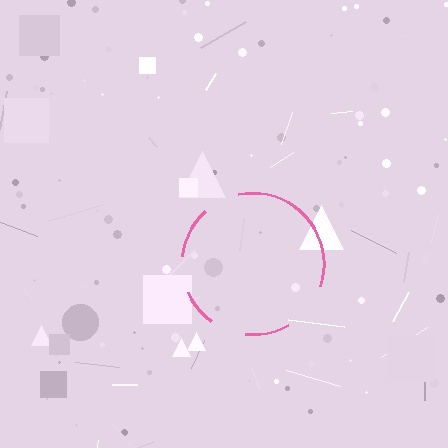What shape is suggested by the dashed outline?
The dashed outline suggests a circle.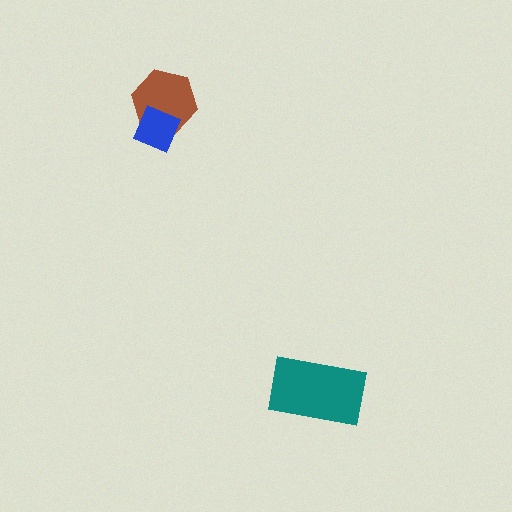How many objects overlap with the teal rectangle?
0 objects overlap with the teal rectangle.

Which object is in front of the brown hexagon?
The blue diamond is in front of the brown hexagon.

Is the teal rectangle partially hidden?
No, no other shape covers it.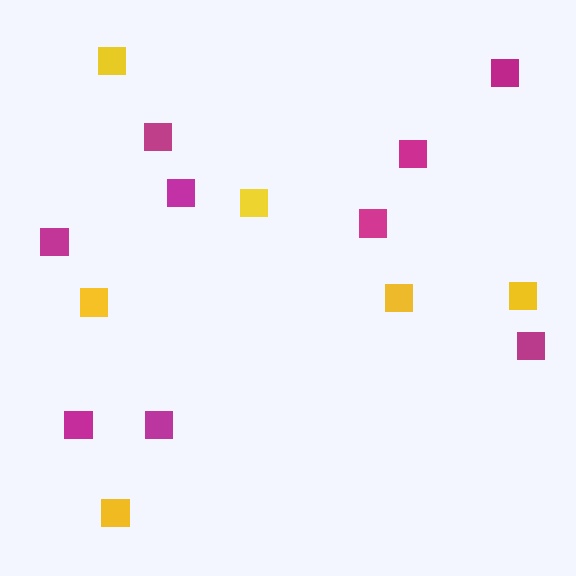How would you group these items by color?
There are 2 groups: one group of yellow squares (6) and one group of magenta squares (9).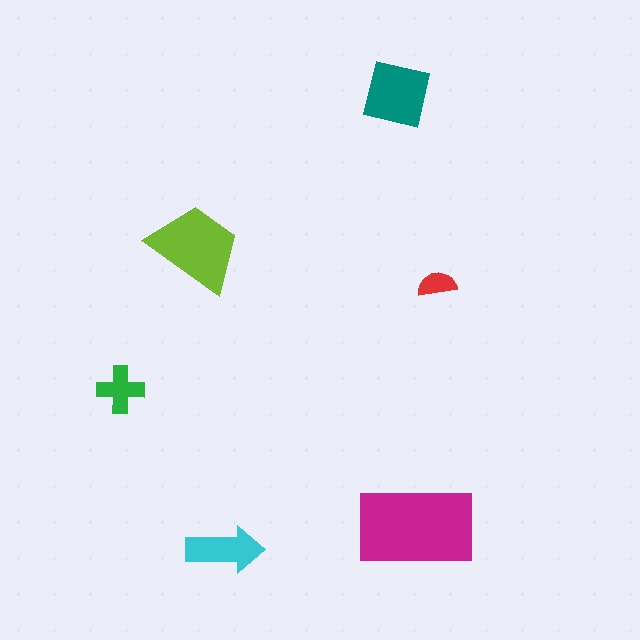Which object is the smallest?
The red semicircle.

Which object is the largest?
The magenta rectangle.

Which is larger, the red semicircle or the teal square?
The teal square.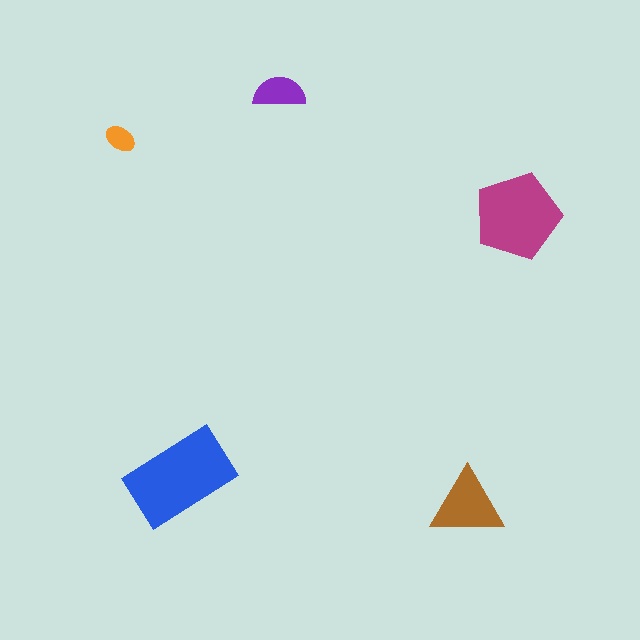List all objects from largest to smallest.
The blue rectangle, the magenta pentagon, the brown triangle, the purple semicircle, the orange ellipse.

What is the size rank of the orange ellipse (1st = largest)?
5th.